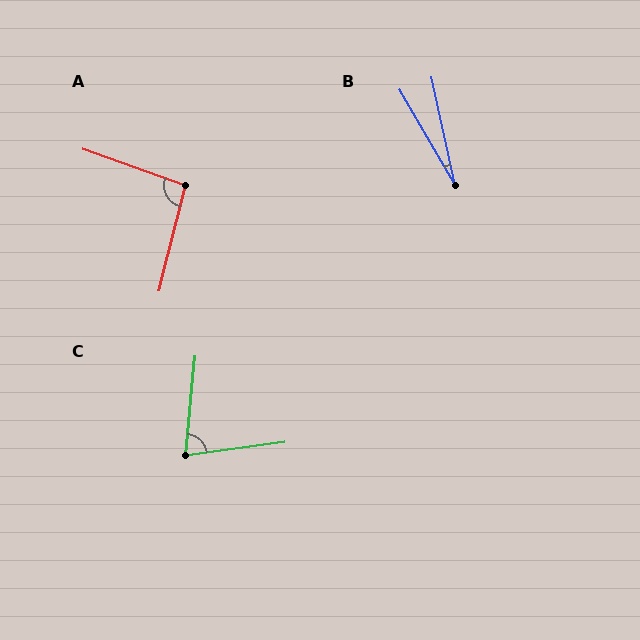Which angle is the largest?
A, at approximately 96 degrees.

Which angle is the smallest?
B, at approximately 18 degrees.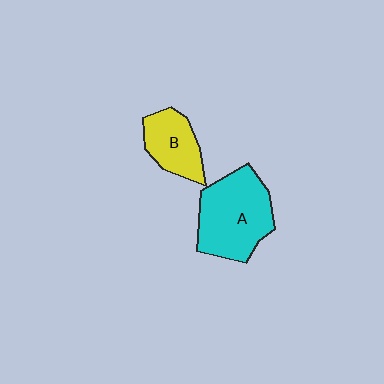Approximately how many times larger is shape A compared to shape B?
Approximately 1.8 times.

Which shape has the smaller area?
Shape B (yellow).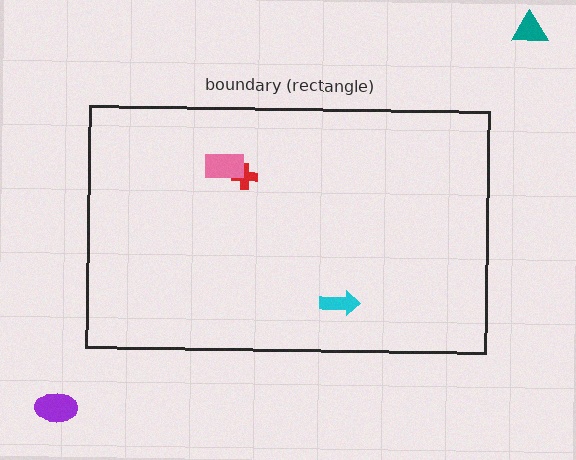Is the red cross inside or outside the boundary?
Inside.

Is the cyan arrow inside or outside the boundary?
Inside.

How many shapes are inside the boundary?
3 inside, 2 outside.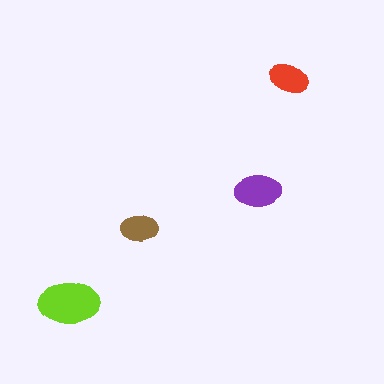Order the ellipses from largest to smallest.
the lime one, the purple one, the red one, the brown one.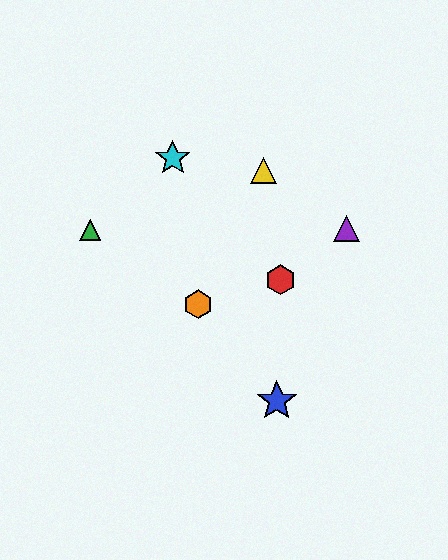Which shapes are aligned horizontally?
The green triangle, the purple triangle are aligned horizontally.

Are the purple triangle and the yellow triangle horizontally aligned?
No, the purple triangle is at y≈229 and the yellow triangle is at y≈171.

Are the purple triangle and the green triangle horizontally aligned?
Yes, both are at y≈229.